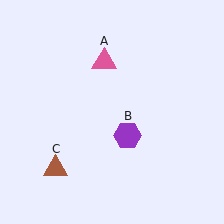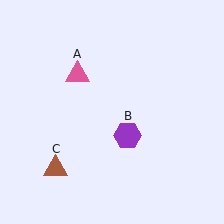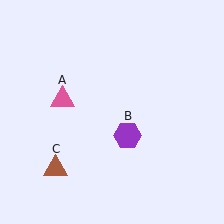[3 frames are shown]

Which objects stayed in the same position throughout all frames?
Purple hexagon (object B) and brown triangle (object C) remained stationary.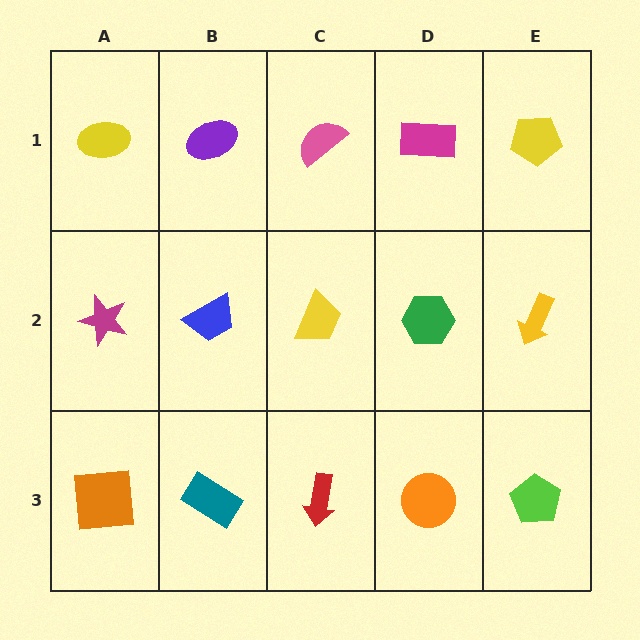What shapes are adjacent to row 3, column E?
A yellow arrow (row 2, column E), an orange circle (row 3, column D).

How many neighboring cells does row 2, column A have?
3.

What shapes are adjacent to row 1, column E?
A yellow arrow (row 2, column E), a magenta rectangle (row 1, column D).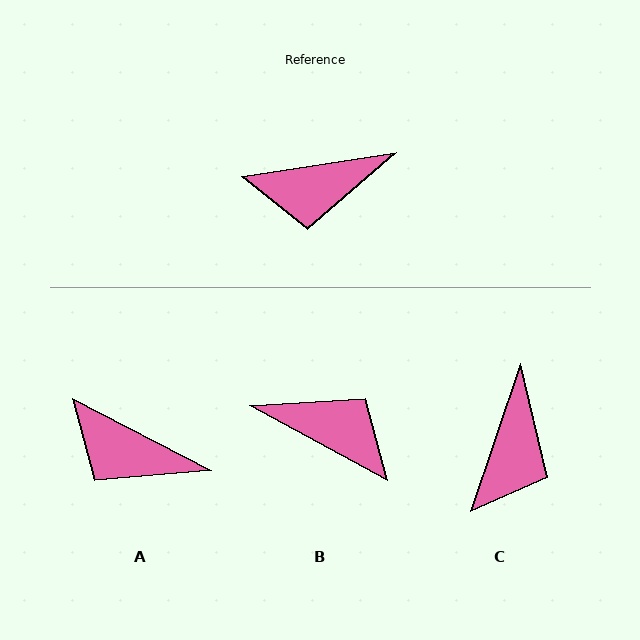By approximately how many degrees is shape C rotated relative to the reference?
Approximately 63 degrees counter-clockwise.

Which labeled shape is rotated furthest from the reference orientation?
B, about 143 degrees away.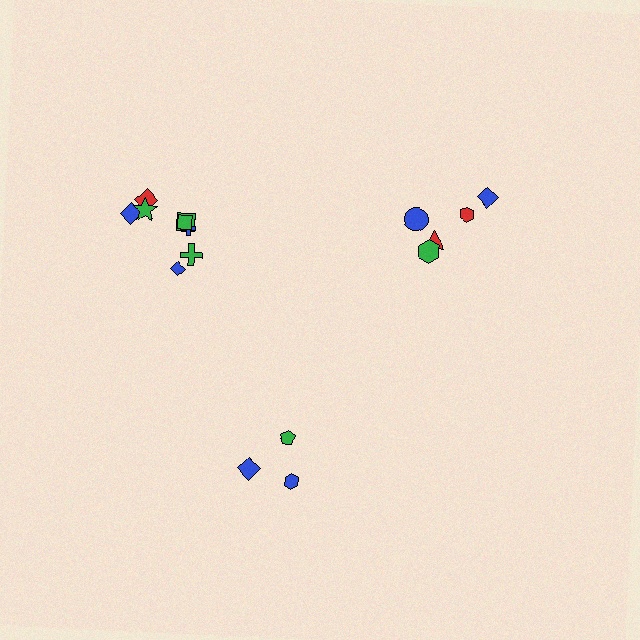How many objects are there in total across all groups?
There are 16 objects.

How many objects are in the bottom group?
There are 3 objects.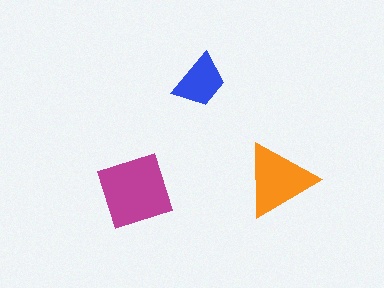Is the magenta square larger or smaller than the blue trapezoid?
Larger.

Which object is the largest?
The magenta square.